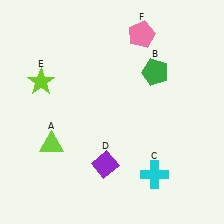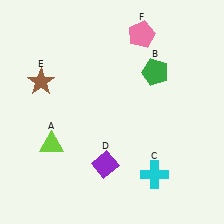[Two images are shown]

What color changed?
The star (E) changed from lime in Image 1 to brown in Image 2.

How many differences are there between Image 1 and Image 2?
There is 1 difference between the two images.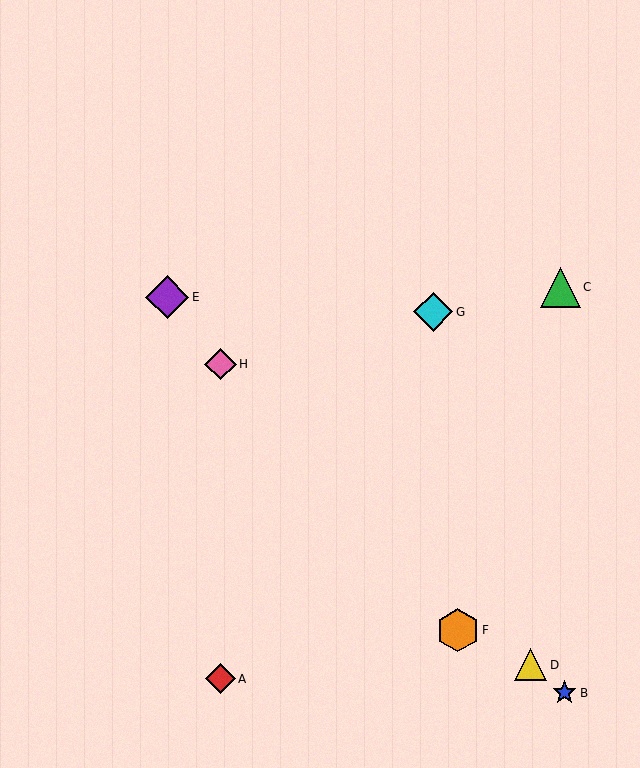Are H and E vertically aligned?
No, H is at x≈220 and E is at x≈167.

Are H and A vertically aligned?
Yes, both are at x≈220.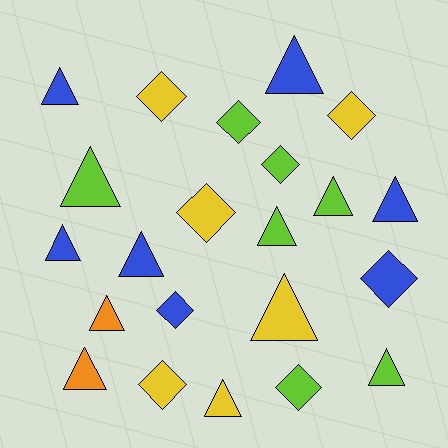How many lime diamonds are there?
There are 3 lime diamonds.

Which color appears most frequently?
Blue, with 7 objects.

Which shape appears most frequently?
Triangle, with 13 objects.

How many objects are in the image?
There are 22 objects.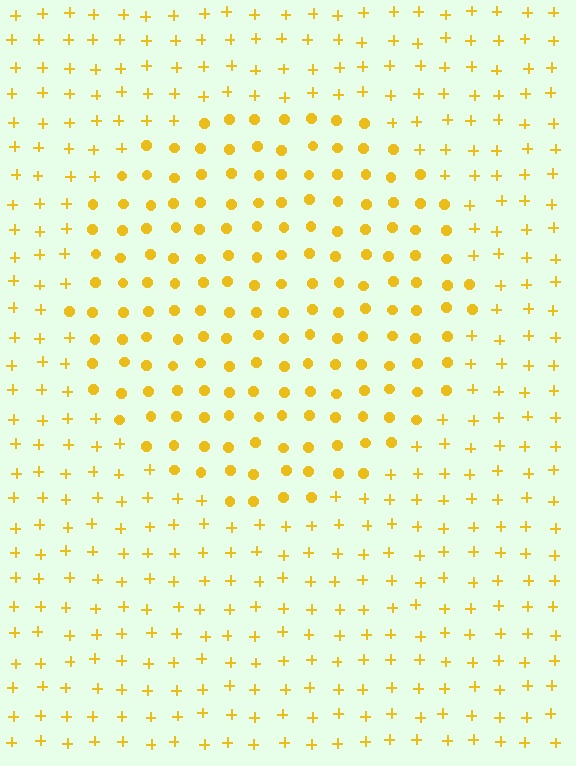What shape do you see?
I see a circle.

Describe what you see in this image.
The image is filled with small yellow elements arranged in a uniform grid. A circle-shaped region contains circles, while the surrounding area contains plus signs. The boundary is defined purely by the change in element shape.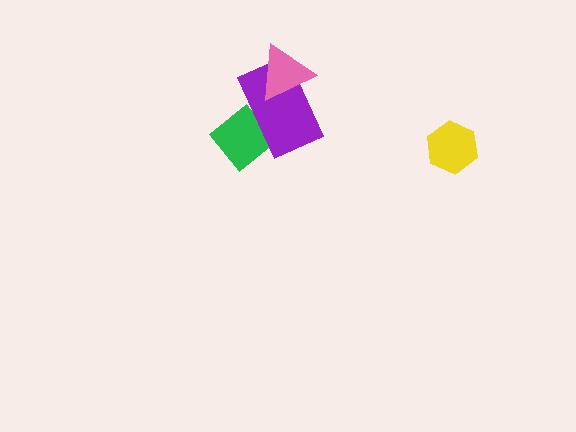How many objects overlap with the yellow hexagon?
0 objects overlap with the yellow hexagon.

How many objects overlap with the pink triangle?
1 object overlaps with the pink triangle.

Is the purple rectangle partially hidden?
Yes, it is partially covered by another shape.